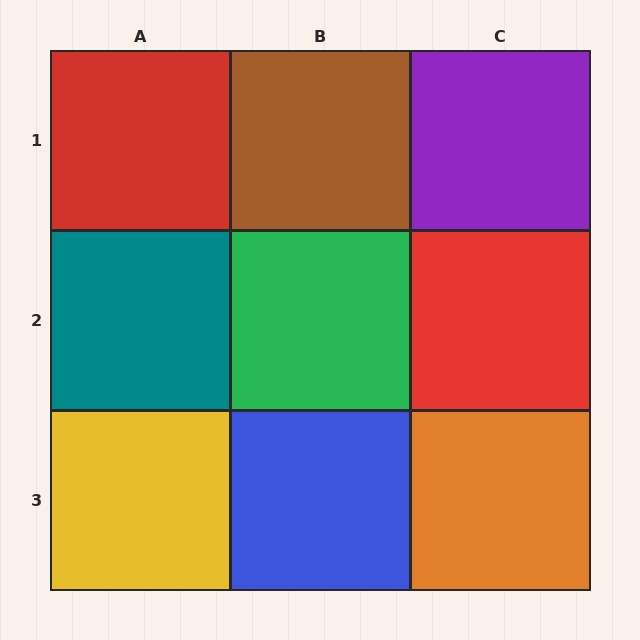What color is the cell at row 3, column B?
Blue.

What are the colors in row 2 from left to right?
Teal, green, red.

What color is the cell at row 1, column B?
Brown.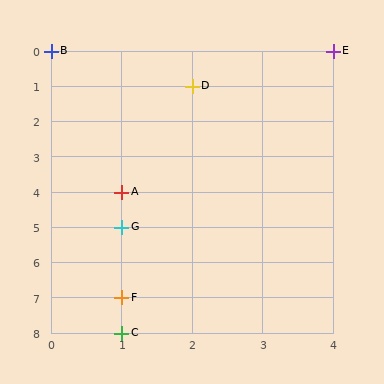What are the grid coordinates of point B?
Point B is at grid coordinates (0, 0).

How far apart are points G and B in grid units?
Points G and B are 1 column and 5 rows apart (about 5.1 grid units diagonally).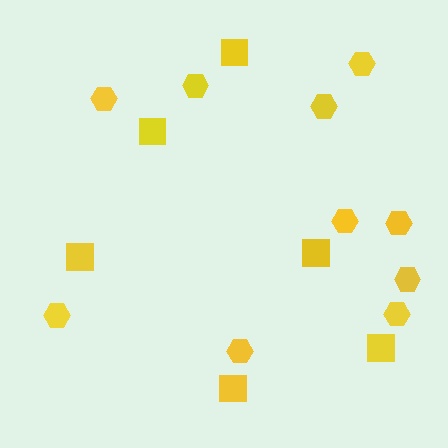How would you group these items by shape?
There are 2 groups: one group of hexagons (10) and one group of squares (6).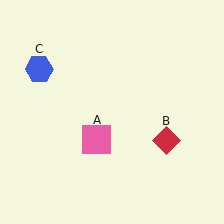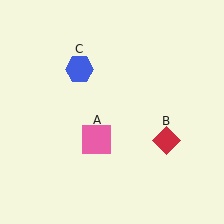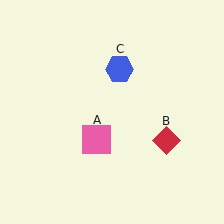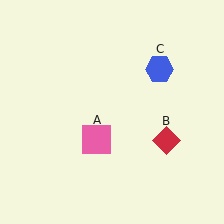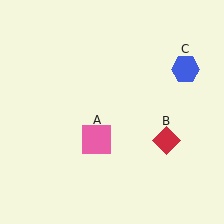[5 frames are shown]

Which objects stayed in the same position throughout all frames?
Pink square (object A) and red diamond (object B) remained stationary.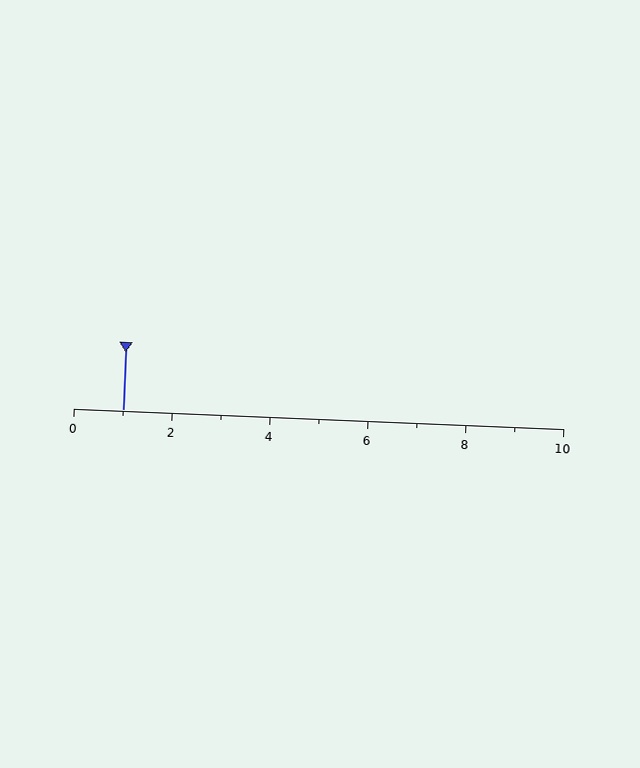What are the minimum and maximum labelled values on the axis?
The axis runs from 0 to 10.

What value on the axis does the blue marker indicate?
The marker indicates approximately 1.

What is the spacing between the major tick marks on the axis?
The major ticks are spaced 2 apart.